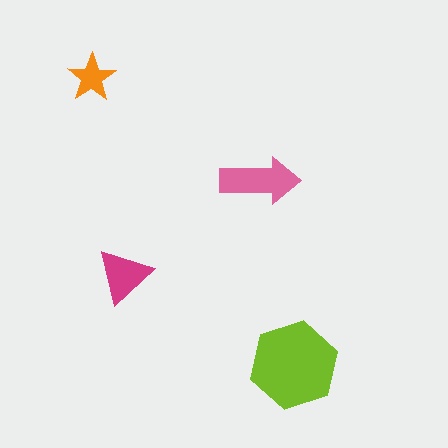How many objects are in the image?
There are 4 objects in the image.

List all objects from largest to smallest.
The lime hexagon, the pink arrow, the magenta triangle, the orange star.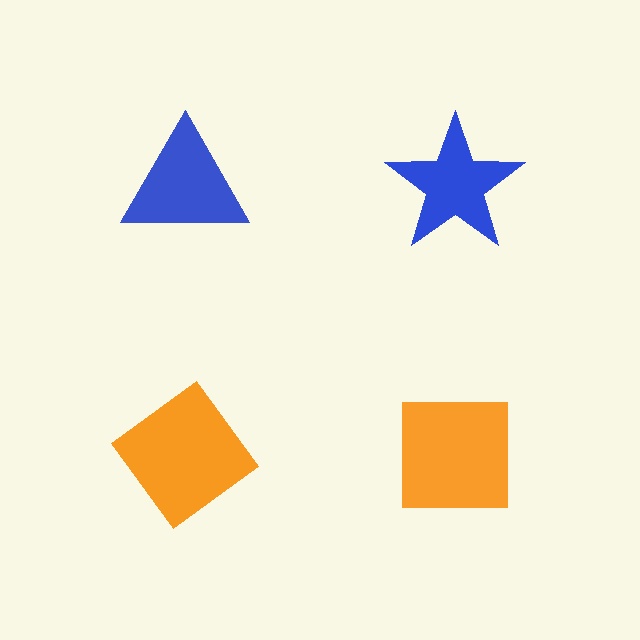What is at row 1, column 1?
A blue triangle.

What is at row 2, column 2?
An orange square.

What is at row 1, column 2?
A blue star.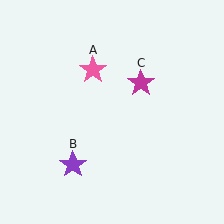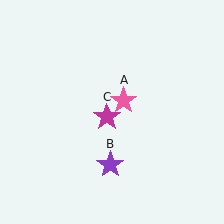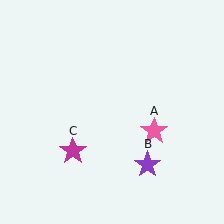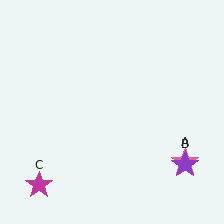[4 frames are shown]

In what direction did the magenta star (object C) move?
The magenta star (object C) moved down and to the left.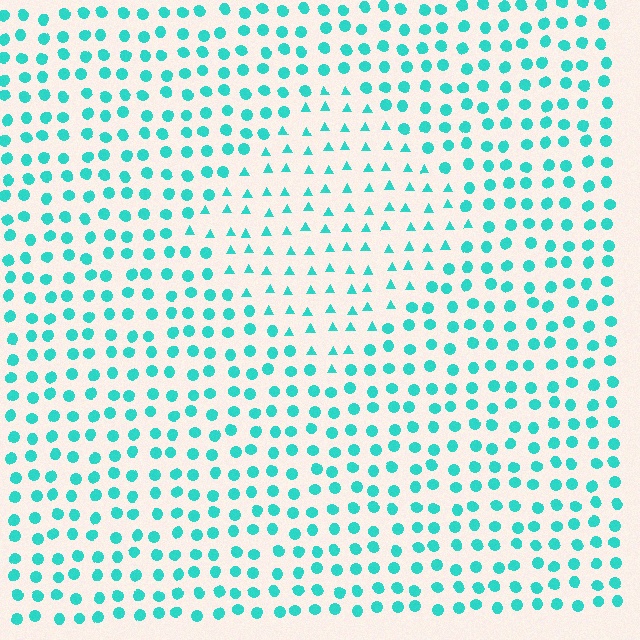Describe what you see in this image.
The image is filled with small cyan elements arranged in a uniform grid. A diamond-shaped region contains triangles, while the surrounding area contains circles. The boundary is defined purely by the change in element shape.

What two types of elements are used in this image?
The image uses triangles inside the diamond region and circles outside it.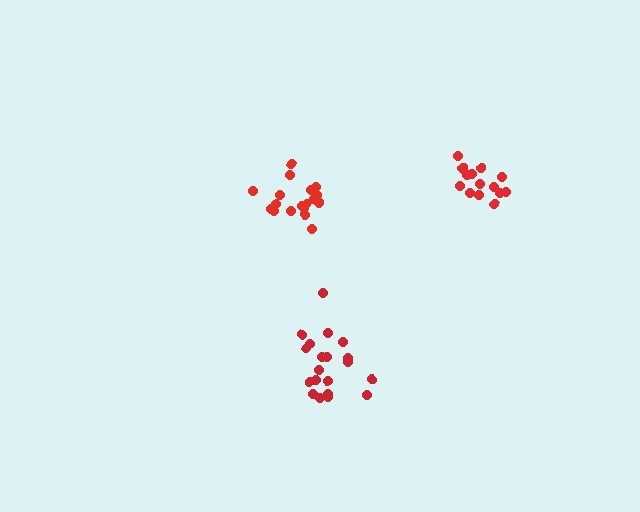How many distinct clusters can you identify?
There are 3 distinct clusters.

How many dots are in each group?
Group 1: 18 dots, Group 2: 15 dots, Group 3: 20 dots (53 total).